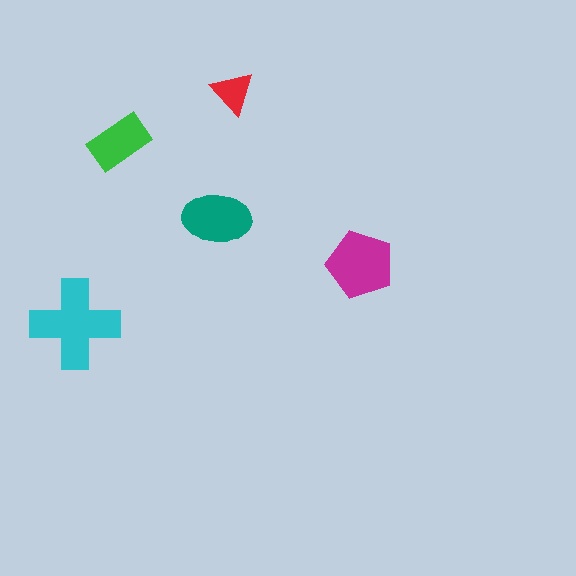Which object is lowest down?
The cyan cross is bottommost.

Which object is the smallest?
The red triangle.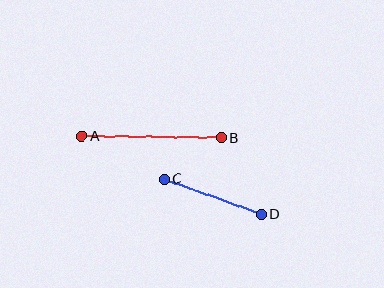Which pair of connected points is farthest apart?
Points A and B are farthest apart.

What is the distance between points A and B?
The distance is approximately 140 pixels.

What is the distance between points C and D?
The distance is approximately 104 pixels.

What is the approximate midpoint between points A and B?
The midpoint is at approximately (151, 137) pixels.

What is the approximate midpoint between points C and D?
The midpoint is at approximately (213, 197) pixels.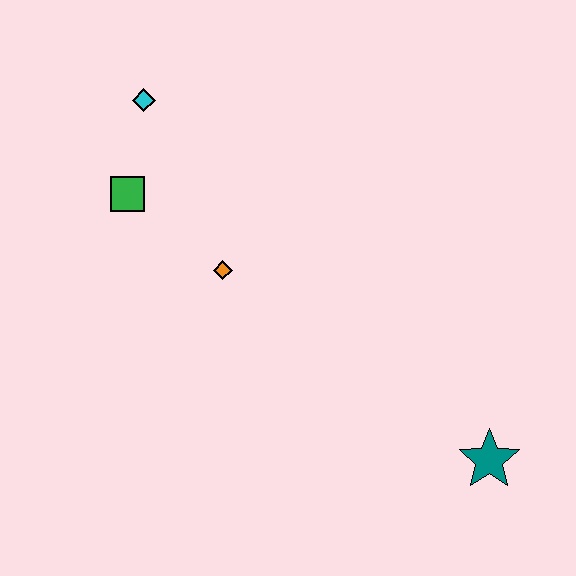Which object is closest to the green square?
The cyan diamond is closest to the green square.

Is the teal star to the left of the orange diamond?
No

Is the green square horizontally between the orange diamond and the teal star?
No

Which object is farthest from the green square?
The teal star is farthest from the green square.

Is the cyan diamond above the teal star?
Yes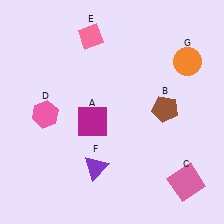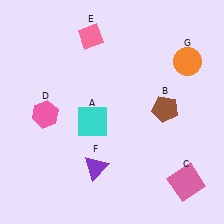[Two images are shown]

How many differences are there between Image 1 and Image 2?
There is 1 difference between the two images.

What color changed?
The square (A) changed from magenta in Image 1 to cyan in Image 2.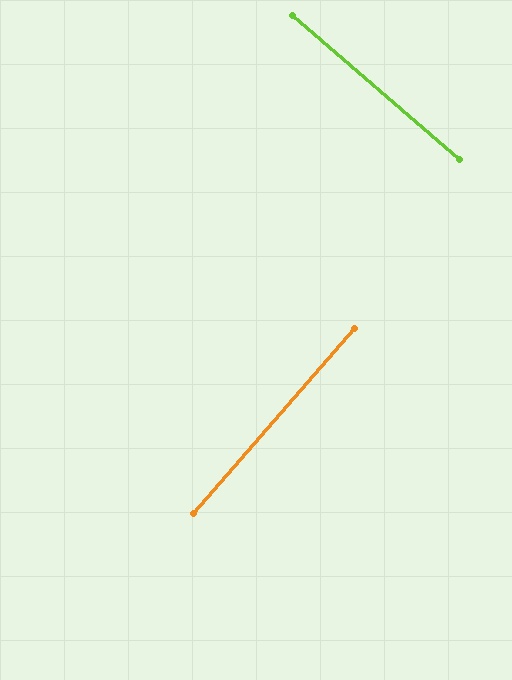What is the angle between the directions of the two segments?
Approximately 90 degrees.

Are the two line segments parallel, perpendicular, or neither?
Perpendicular — they meet at approximately 90°.